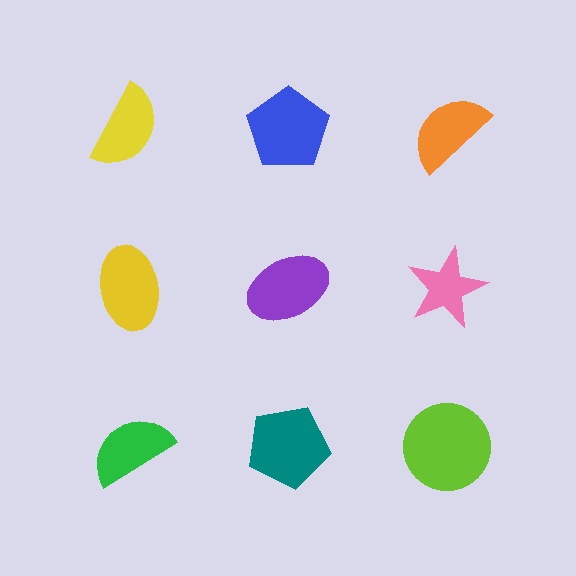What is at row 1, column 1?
A yellow semicircle.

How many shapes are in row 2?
3 shapes.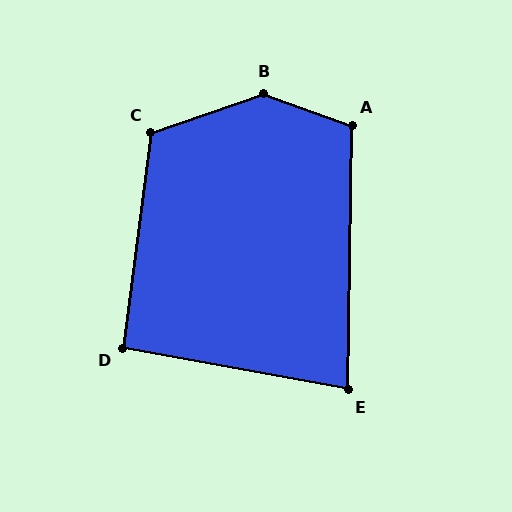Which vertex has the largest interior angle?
B, at approximately 141 degrees.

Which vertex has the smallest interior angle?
E, at approximately 81 degrees.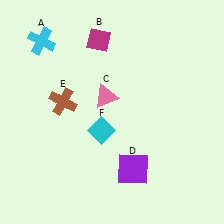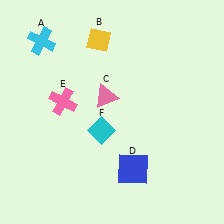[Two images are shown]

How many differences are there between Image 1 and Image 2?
There are 3 differences between the two images.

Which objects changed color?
B changed from magenta to yellow. D changed from purple to blue. E changed from brown to pink.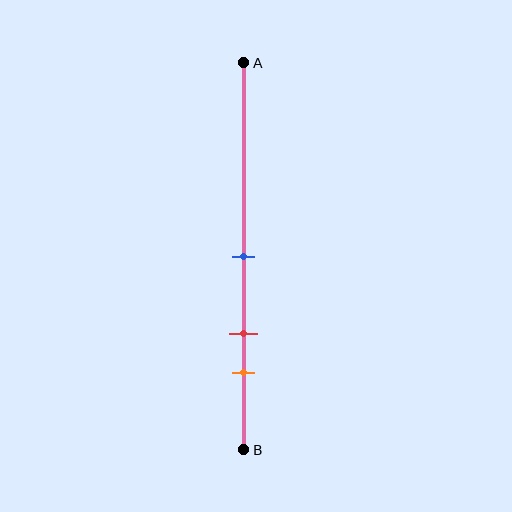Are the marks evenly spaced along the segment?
Yes, the marks are approximately evenly spaced.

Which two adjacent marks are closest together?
The red and orange marks are the closest adjacent pair.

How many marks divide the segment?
There are 3 marks dividing the segment.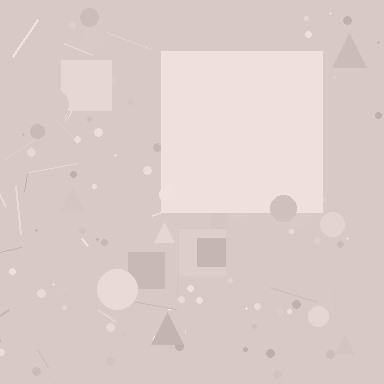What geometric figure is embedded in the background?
A square is embedded in the background.